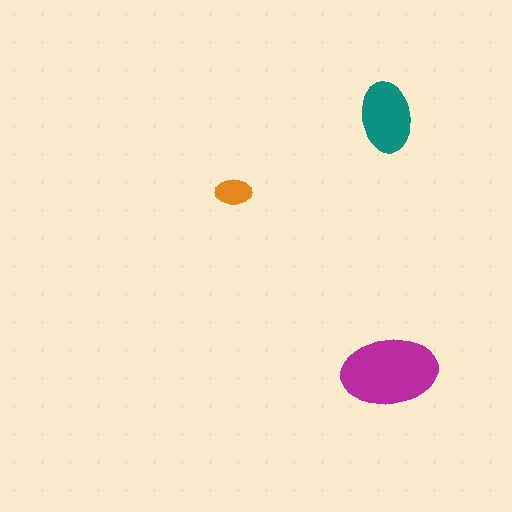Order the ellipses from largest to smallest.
the magenta one, the teal one, the orange one.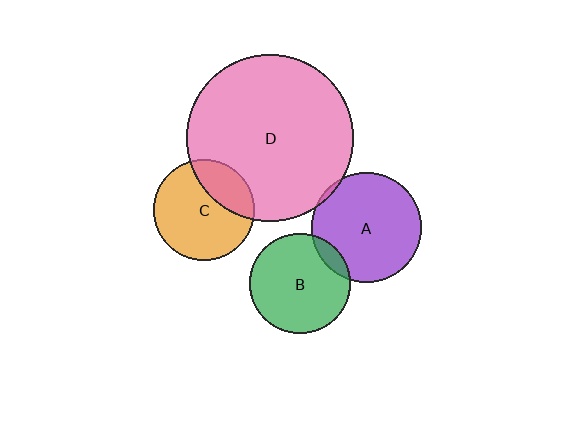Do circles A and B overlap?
Yes.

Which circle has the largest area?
Circle D (pink).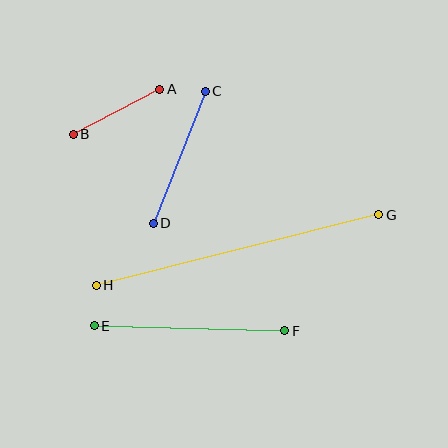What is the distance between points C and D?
The distance is approximately 142 pixels.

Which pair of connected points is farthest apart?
Points G and H are farthest apart.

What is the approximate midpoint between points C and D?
The midpoint is at approximately (179, 157) pixels.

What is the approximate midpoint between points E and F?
The midpoint is at approximately (190, 328) pixels.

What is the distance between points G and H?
The distance is approximately 291 pixels.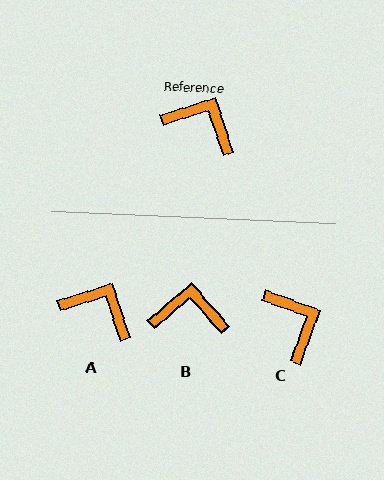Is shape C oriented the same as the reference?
No, it is off by about 38 degrees.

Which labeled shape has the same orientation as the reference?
A.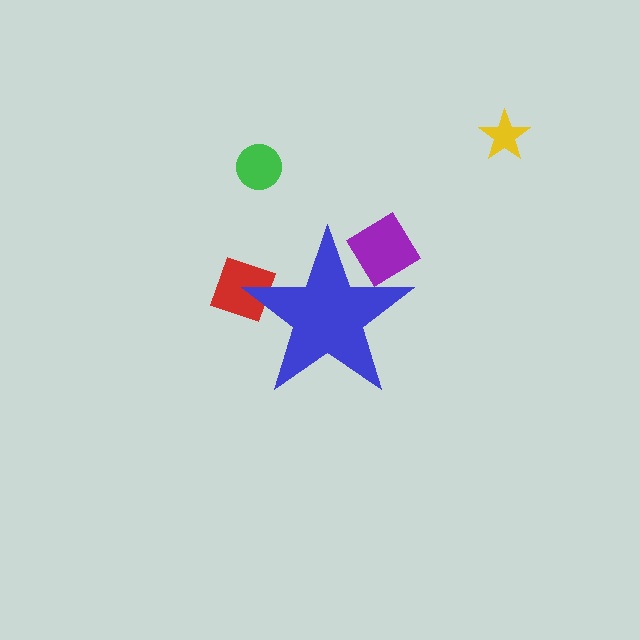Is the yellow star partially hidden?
No, the yellow star is fully visible.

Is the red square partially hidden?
Yes, the red square is partially hidden behind the blue star.